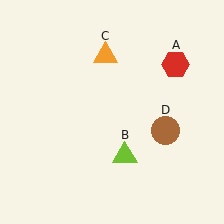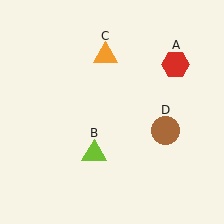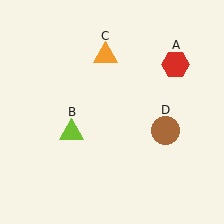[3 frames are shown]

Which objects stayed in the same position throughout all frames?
Red hexagon (object A) and orange triangle (object C) and brown circle (object D) remained stationary.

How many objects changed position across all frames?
1 object changed position: lime triangle (object B).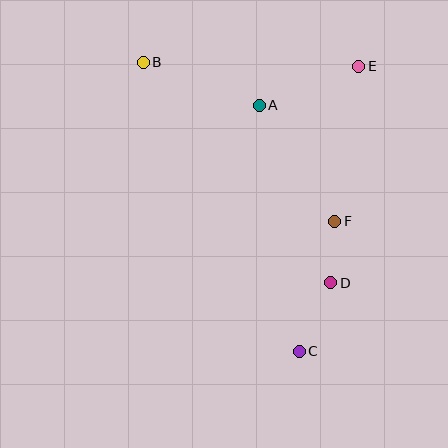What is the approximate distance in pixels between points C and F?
The distance between C and F is approximately 135 pixels.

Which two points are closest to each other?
Points D and F are closest to each other.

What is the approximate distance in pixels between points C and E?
The distance between C and E is approximately 291 pixels.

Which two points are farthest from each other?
Points B and C are farthest from each other.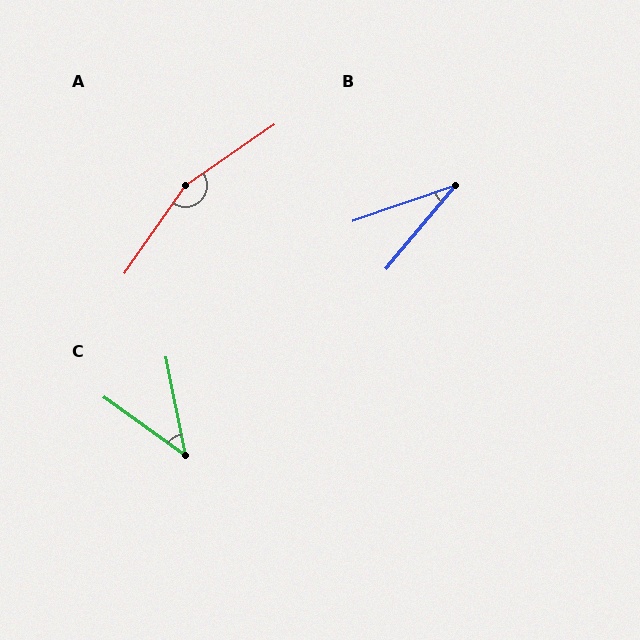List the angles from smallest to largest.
B (31°), C (43°), A (159°).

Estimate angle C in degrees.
Approximately 43 degrees.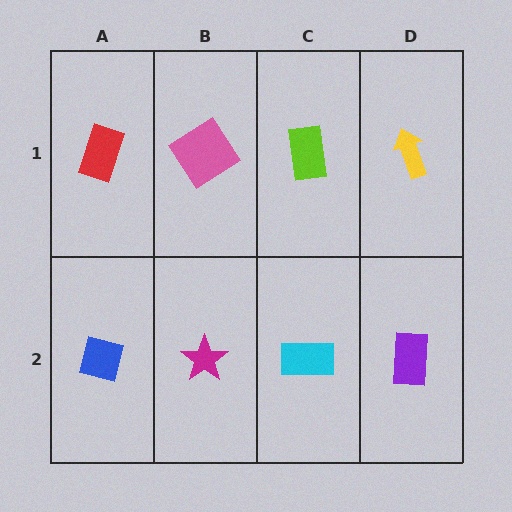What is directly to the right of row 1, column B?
A lime rectangle.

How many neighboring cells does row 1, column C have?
3.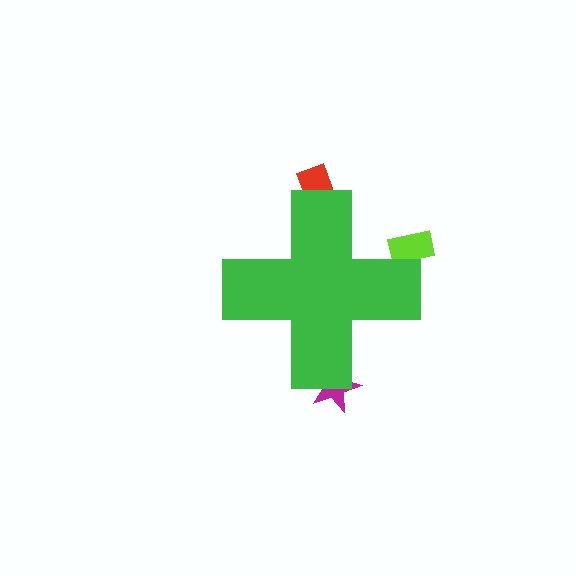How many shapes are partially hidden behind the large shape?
3 shapes are partially hidden.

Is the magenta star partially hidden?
Yes, the magenta star is partially hidden behind the green cross.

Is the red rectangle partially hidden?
Yes, the red rectangle is partially hidden behind the green cross.